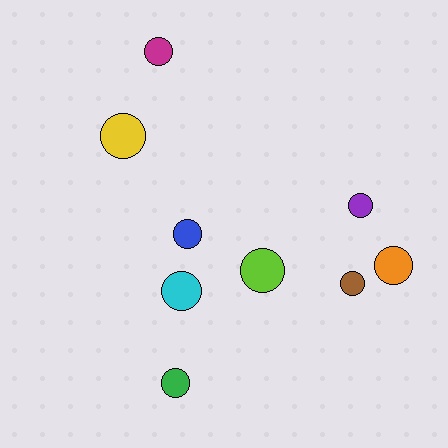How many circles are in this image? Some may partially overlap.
There are 9 circles.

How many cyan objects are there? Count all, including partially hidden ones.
There is 1 cyan object.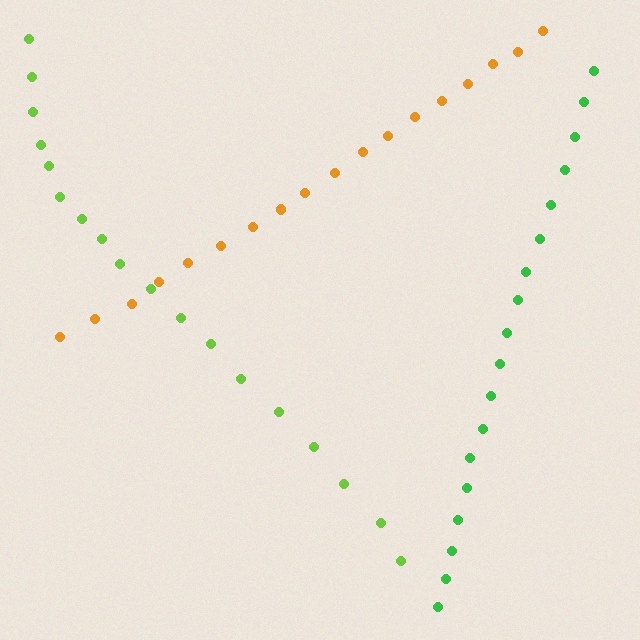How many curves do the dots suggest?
There are 3 distinct paths.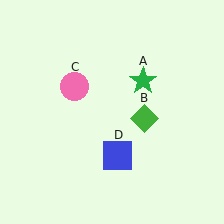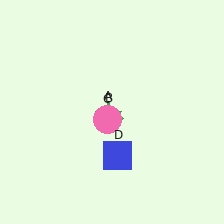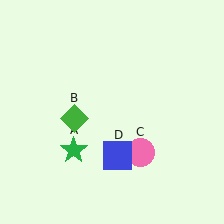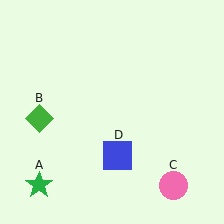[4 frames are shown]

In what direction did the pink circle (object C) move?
The pink circle (object C) moved down and to the right.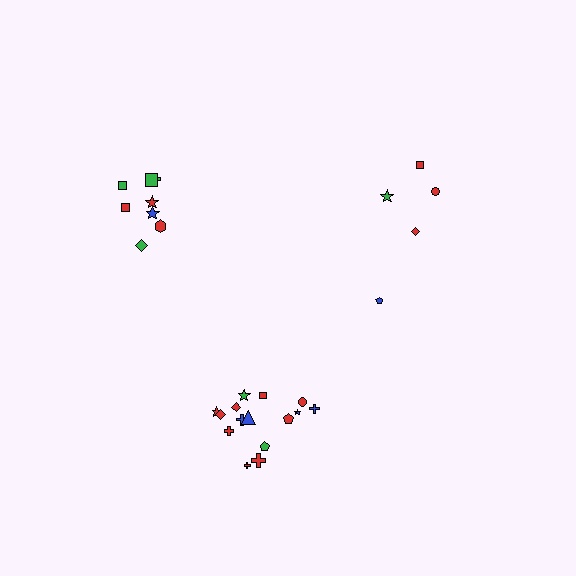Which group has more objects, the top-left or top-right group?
The top-left group.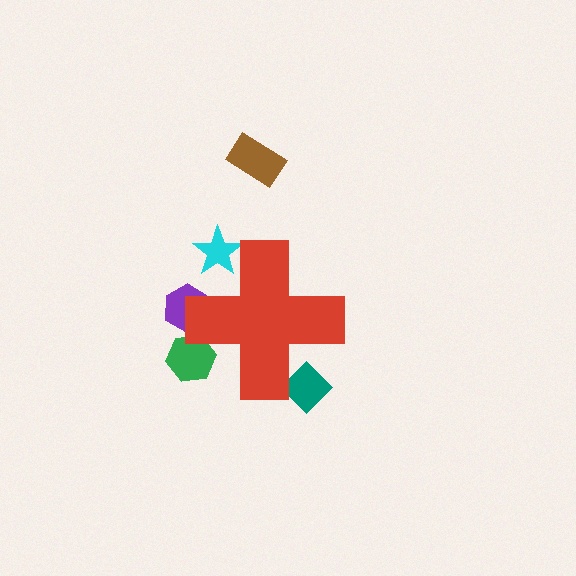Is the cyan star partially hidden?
Yes, the cyan star is partially hidden behind the red cross.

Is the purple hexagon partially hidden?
Yes, the purple hexagon is partially hidden behind the red cross.